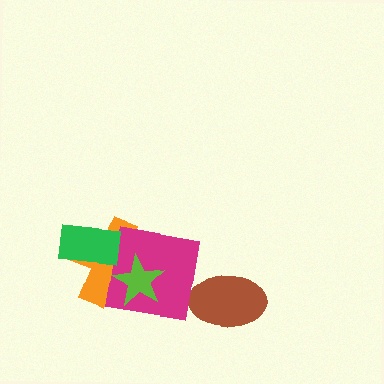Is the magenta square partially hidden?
Yes, it is partially covered by another shape.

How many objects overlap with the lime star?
2 objects overlap with the lime star.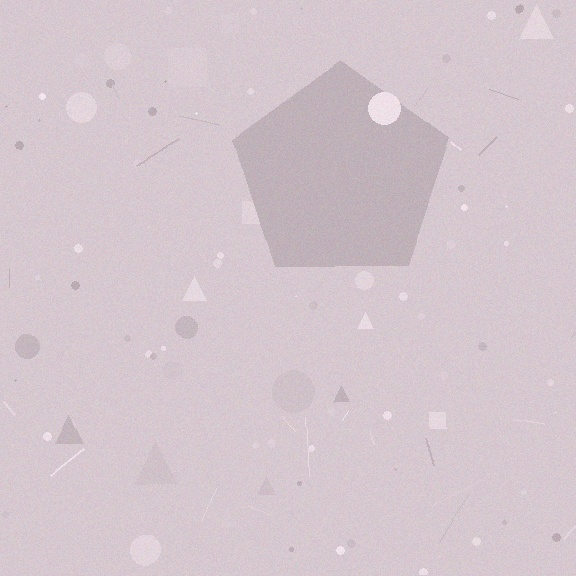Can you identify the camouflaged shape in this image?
The camouflaged shape is a pentagon.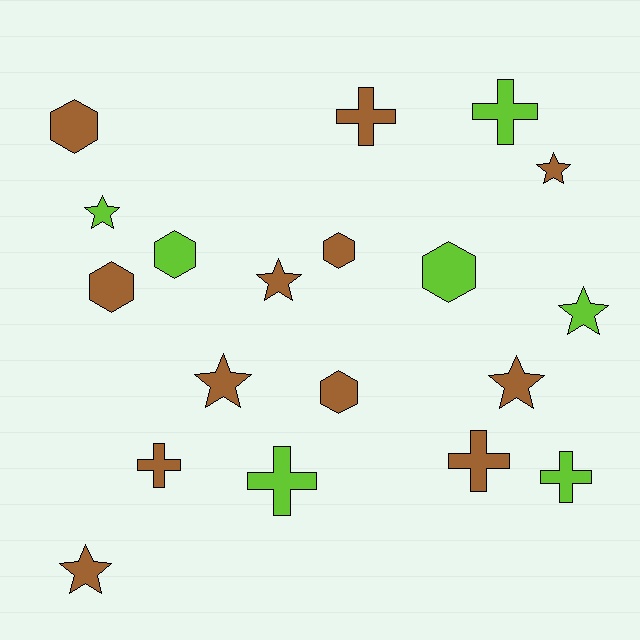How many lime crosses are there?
There are 3 lime crosses.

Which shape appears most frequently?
Star, with 7 objects.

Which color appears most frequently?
Brown, with 12 objects.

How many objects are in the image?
There are 19 objects.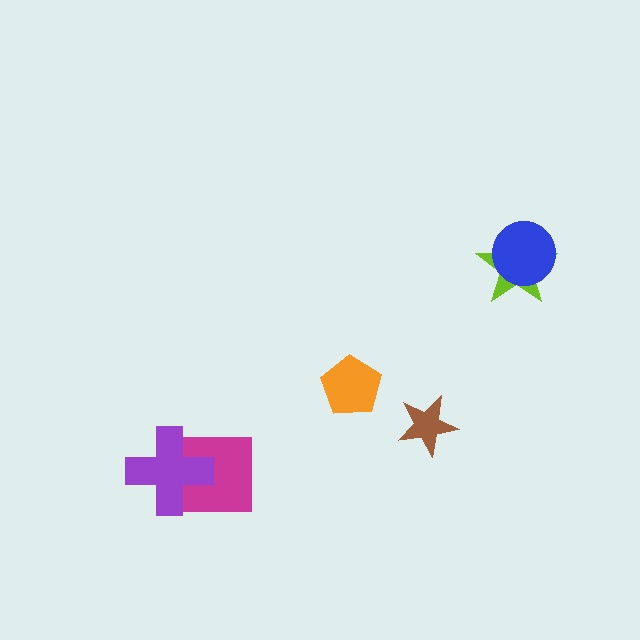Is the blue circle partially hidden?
No, no other shape covers it.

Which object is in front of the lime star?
The blue circle is in front of the lime star.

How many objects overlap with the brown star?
0 objects overlap with the brown star.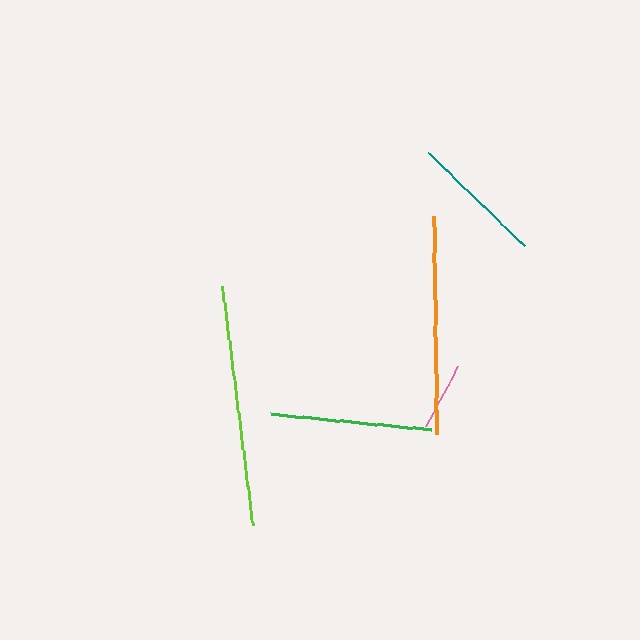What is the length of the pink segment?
The pink segment is approximately 68 pixels long.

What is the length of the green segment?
The green segment is approximately 162 pixels long.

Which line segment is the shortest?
The pink line is the shortest at approximately 68 pixels.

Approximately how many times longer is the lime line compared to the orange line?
The lime line is approximately 1.1 times the length of the orange line.